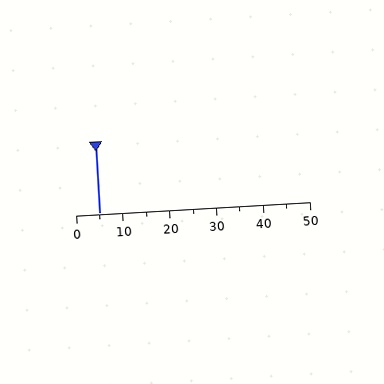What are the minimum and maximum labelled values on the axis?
The axis runs from 0 to 50.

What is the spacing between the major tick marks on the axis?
The major ticks are spaced 10 apart.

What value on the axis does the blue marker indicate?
The marker indicates approximately 5.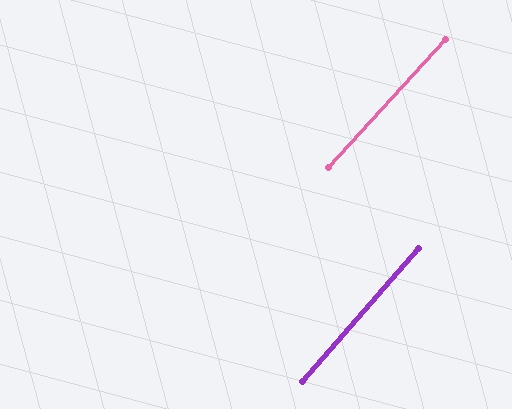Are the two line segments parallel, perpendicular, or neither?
Parallel — their directions differ by only 1.5°.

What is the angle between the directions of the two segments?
Approximately 1 degree.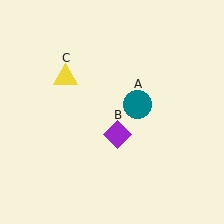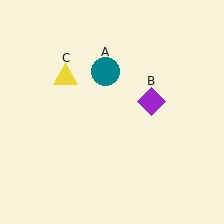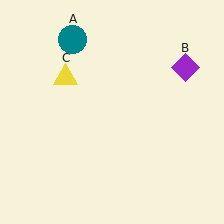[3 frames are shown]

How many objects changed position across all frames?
2 objects changed position: teal circle (object A), purple diamond (object B).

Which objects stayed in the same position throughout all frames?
Yellow triangle (object C) remained stationary.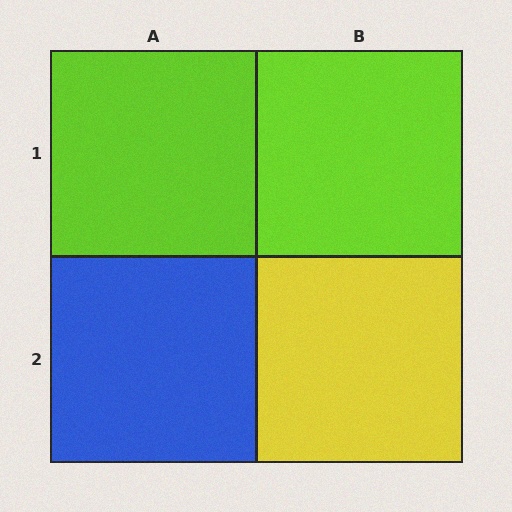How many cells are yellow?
1 cell is yellow.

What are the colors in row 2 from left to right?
Blue, yellow.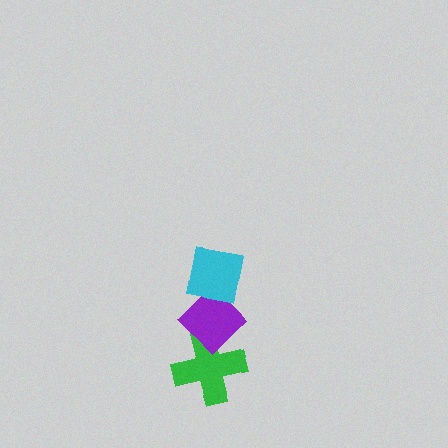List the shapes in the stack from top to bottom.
From top to bottom: the cyan square, the purple diamond, the green cross.